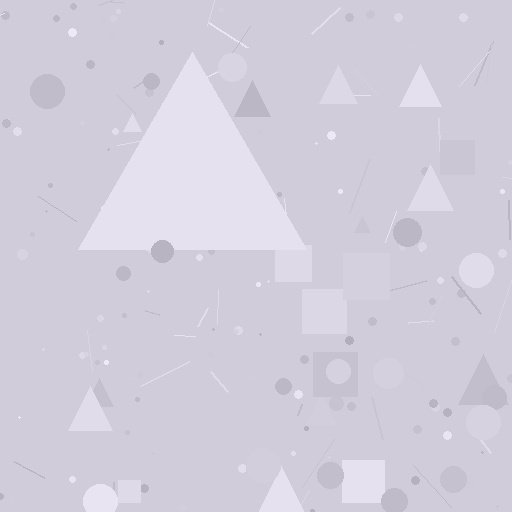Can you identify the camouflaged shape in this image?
The camouflaged shape is a triangle.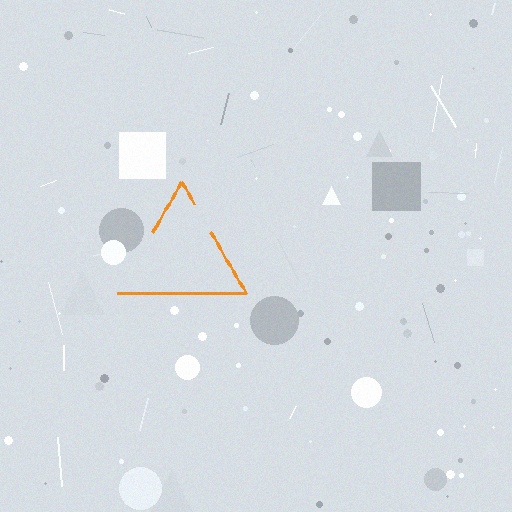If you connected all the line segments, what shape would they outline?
They would outline a triangle.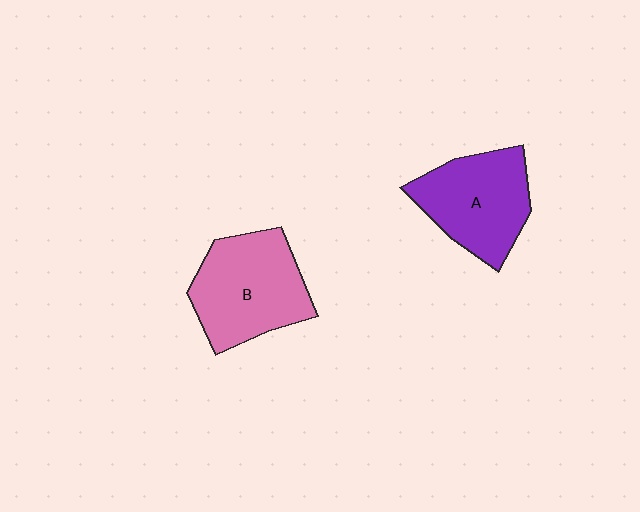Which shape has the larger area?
Shape B (pink).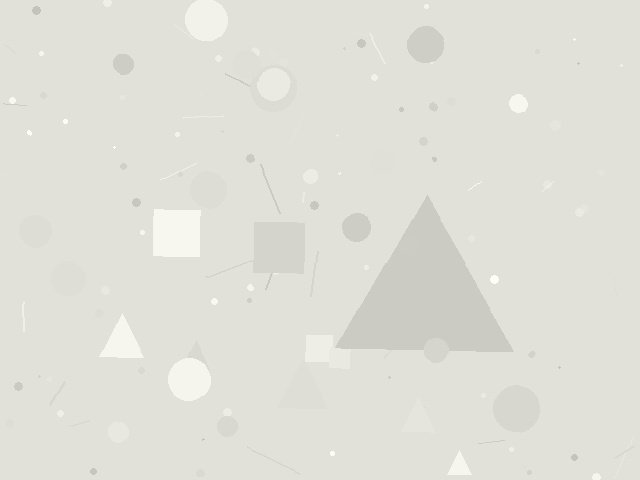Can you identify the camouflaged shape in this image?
The camouflaged shape is a triangle.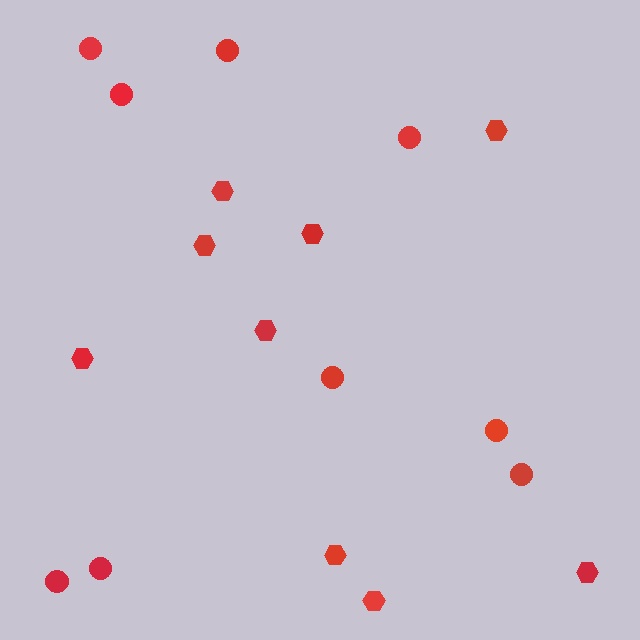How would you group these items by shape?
There are 2 groups: one group of hexagons (9) and one group of circles (9).